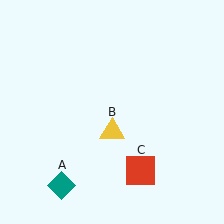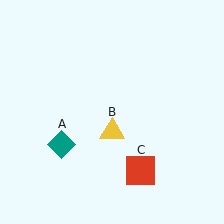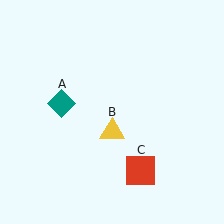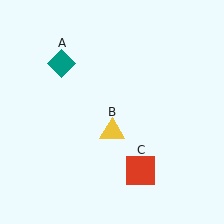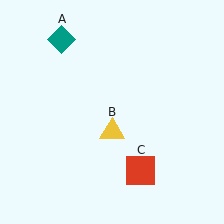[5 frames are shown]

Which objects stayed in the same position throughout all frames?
Yellow triangle (object B) and red square (object C) remained stationary.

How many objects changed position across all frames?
1 object changed position: teal diamond (object A).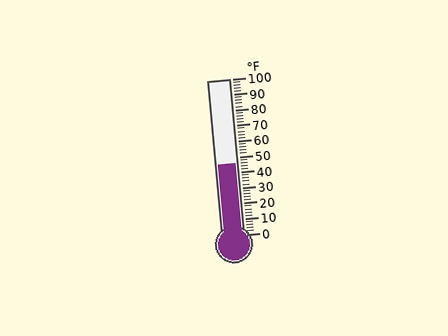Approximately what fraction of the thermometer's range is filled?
The thermometer is filled to approximately 45% of its range.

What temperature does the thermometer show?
The thermometer shows approximately 46°F.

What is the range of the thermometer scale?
The thermometer scale ranges from 0°F to 100°F.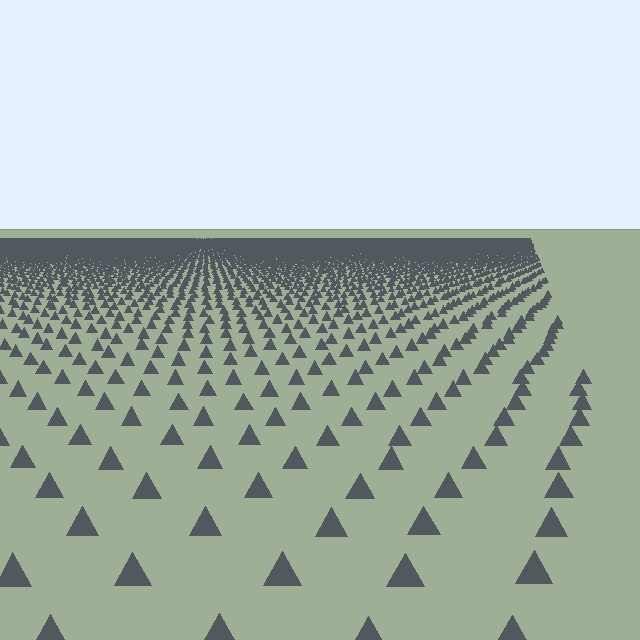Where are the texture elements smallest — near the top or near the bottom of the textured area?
Near the top.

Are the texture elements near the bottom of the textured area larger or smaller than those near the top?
Larger. Near the bottom, elements are closer to the viewer and appear at a bigger on-screen size.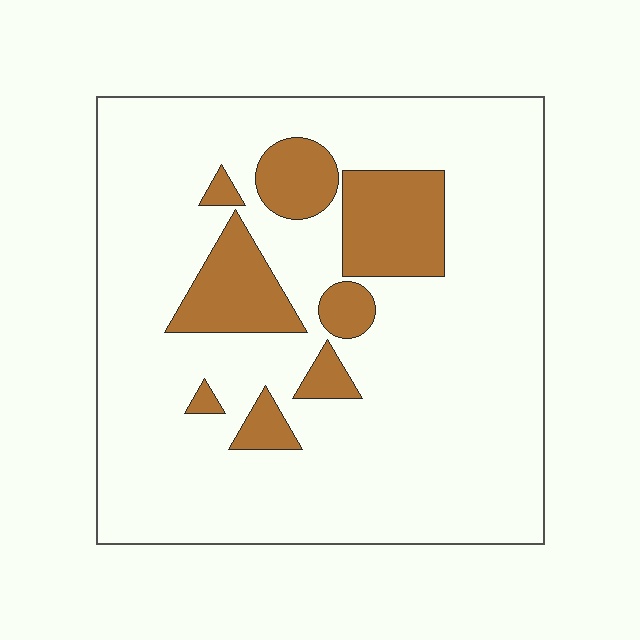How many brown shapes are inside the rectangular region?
8.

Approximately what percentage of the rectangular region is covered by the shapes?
Approximately 15%.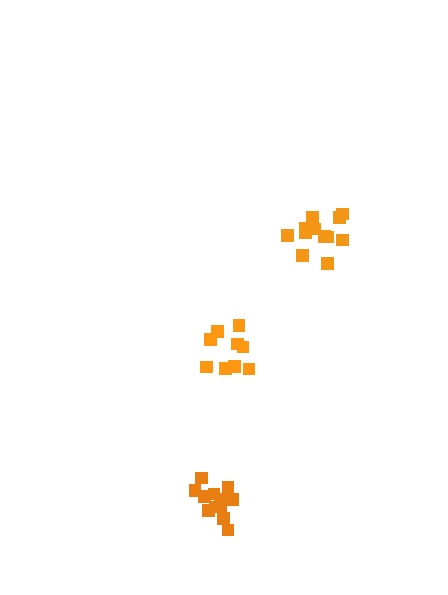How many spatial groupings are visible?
There are 3 spatial groupings.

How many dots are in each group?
Group 1: 9 dots, Group 2: 12 dots, Group 3: 13 dots (34 total).